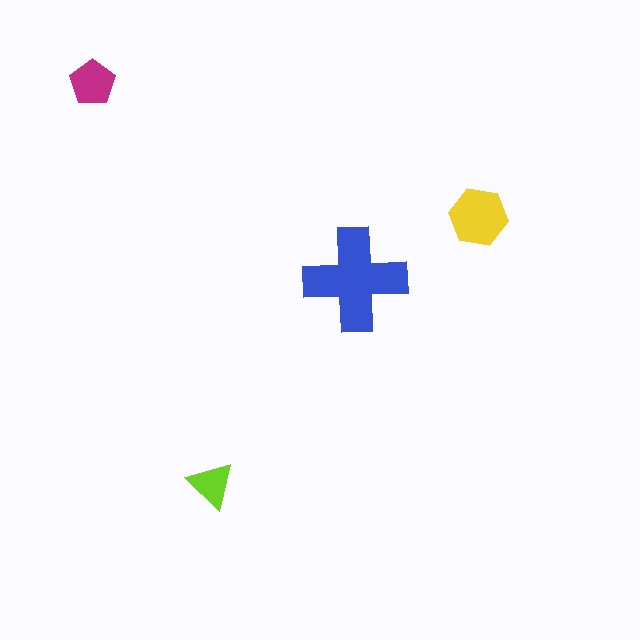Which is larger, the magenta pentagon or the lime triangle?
The magenta pentagon.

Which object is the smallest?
The lime triangle.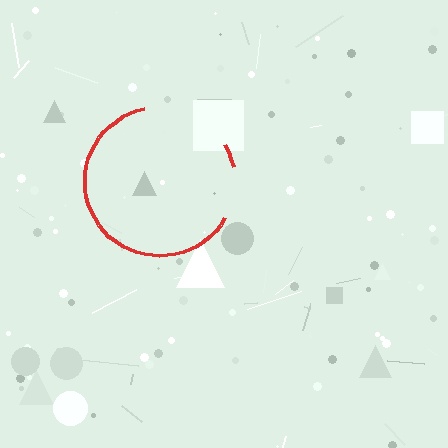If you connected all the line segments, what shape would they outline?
They would outline a circle.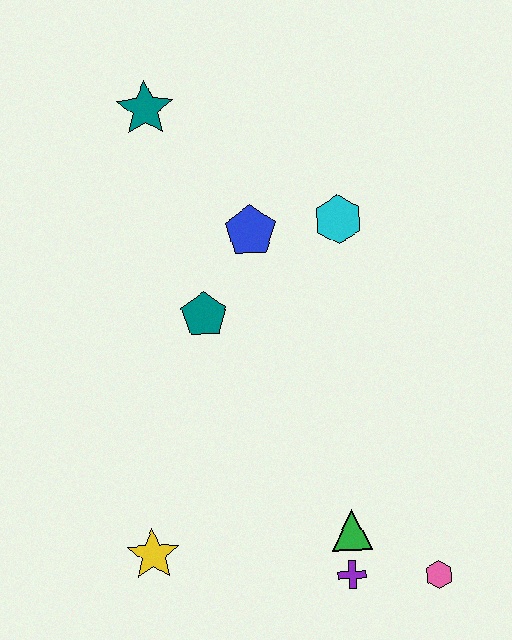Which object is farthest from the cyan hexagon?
The yellow star is farthest from the cyan hexagon.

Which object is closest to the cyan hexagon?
The blue pentagon is closest to the cyan hexagon.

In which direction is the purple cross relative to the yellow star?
The purple cross is to the right of the yellow star.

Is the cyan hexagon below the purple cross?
No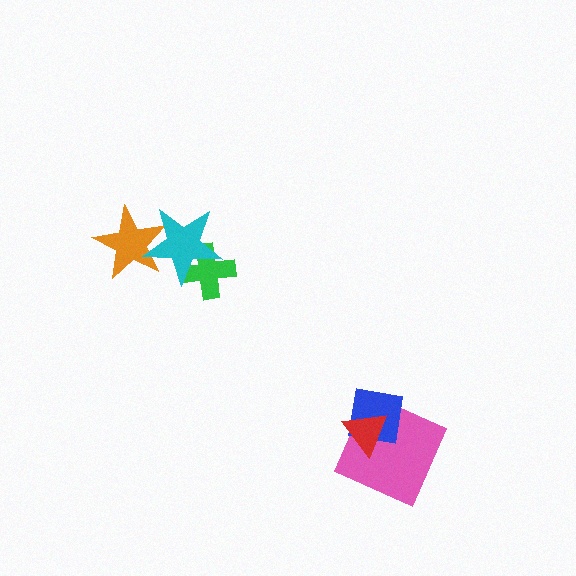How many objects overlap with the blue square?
2 objects overlap with the blue square.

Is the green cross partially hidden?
Yes, it is partially covered by another shape.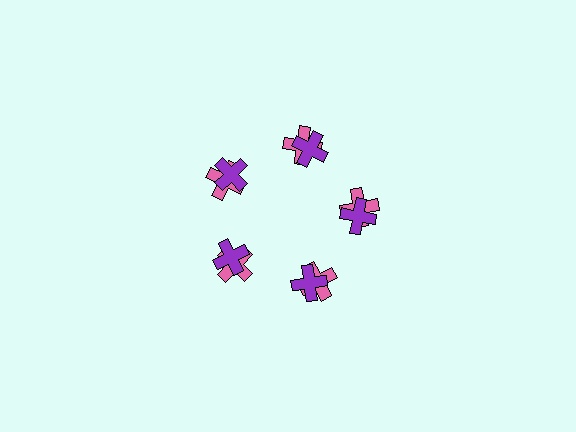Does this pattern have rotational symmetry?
Yes, this pattern has 5-fold rotational symmetry. It looks the same after rotating 72 degrees around the center.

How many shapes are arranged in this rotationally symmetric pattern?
There are 10 shapes, arranged in 5 groups of 2.